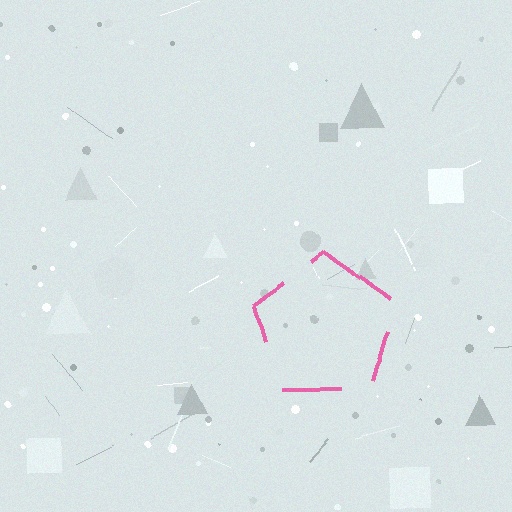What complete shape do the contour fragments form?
The contour fragments form a pentagon.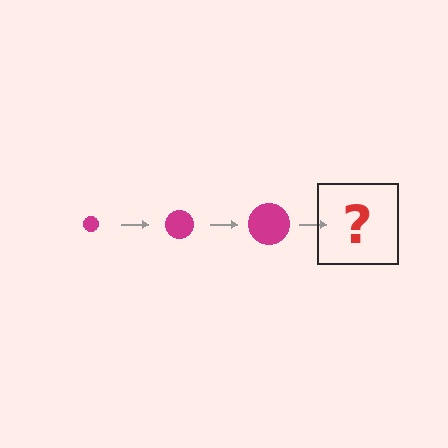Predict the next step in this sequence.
The next step is a magenta circle, larger than the previous one.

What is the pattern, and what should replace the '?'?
The pattern is that the circle gets progressively larger each step. The '?' should be a magenta circle, larger than the previous one.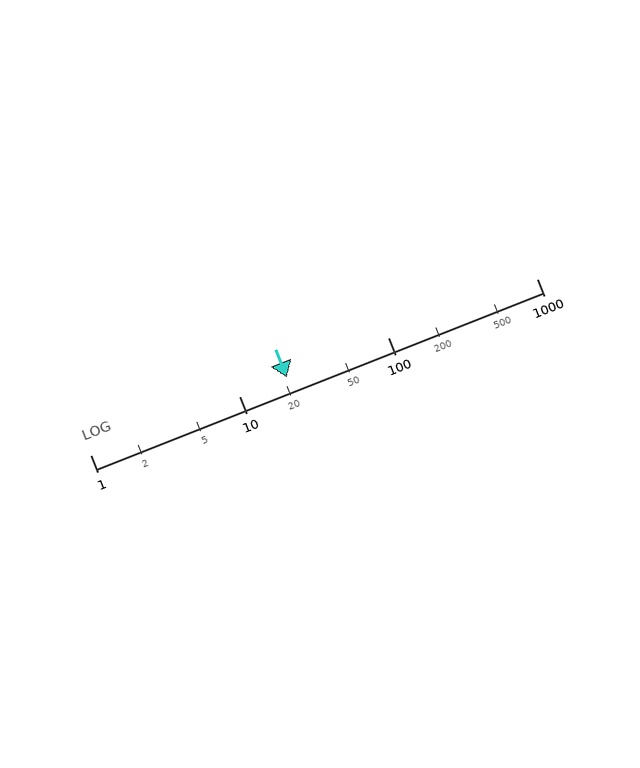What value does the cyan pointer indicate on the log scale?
The pointer indicates approximately 21.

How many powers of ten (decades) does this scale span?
The scale spans 3 decades, from 1 to 1000.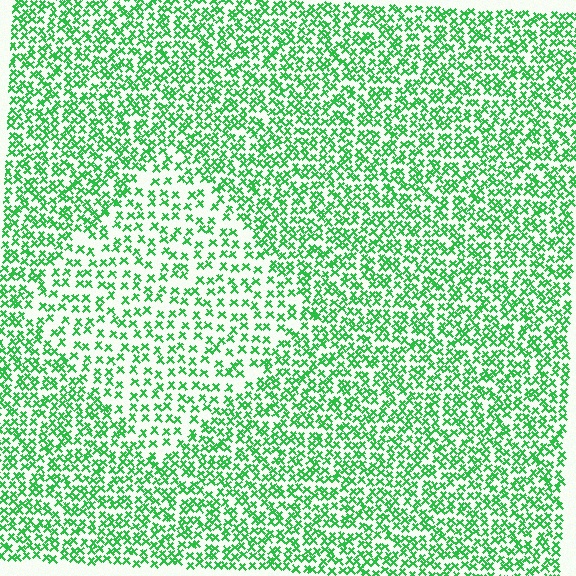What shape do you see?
I see a diamond.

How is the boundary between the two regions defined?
The boundary is defined by a change in element density (approximately 1.8x ratio). All elements are the same color, size, and shape.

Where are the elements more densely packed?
The elements are more densely packed outside the diamond boundary.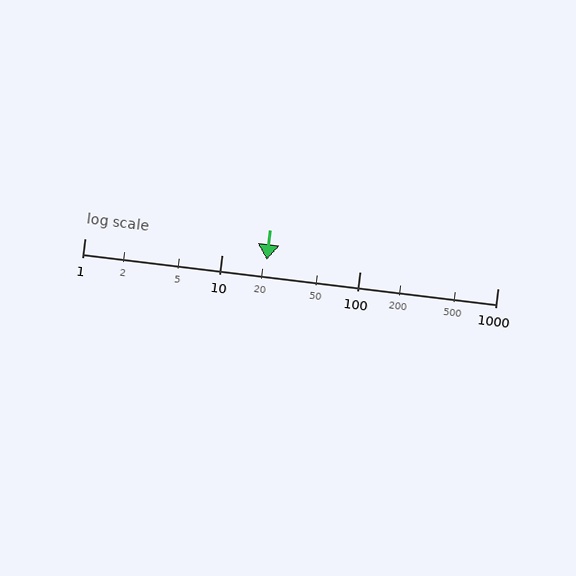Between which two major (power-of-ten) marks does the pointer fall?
The pointer is between 10 and 100.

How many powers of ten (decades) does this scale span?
The scale spans 3 decades, from 1 to 1000.